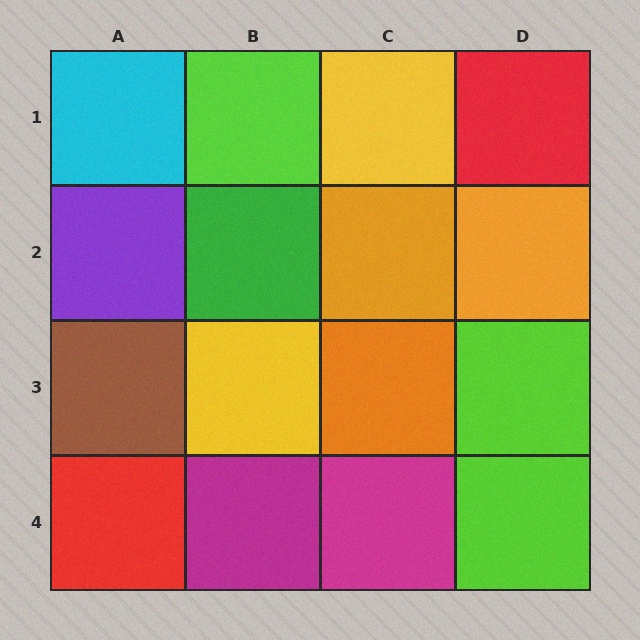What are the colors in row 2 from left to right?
Purple, green, orange, orange.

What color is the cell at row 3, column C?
Orange.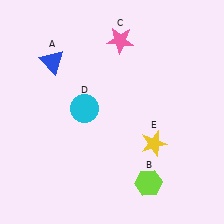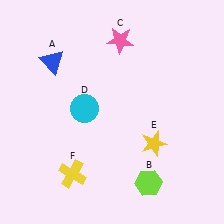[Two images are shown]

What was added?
A yellow cross (F) was added in Image 2.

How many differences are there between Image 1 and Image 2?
There is 1 difference between the two images.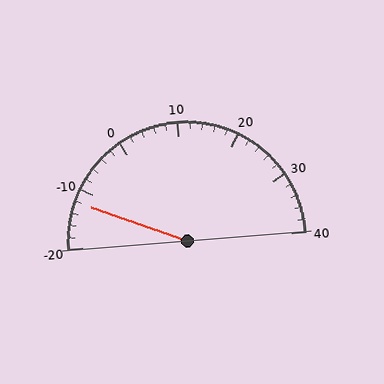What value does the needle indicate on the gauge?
The needle indicates approximately -12.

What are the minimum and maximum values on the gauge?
The gauge ranges from -20 to 40.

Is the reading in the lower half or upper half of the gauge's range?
The reading is in the lower half of the range (-20 to 40).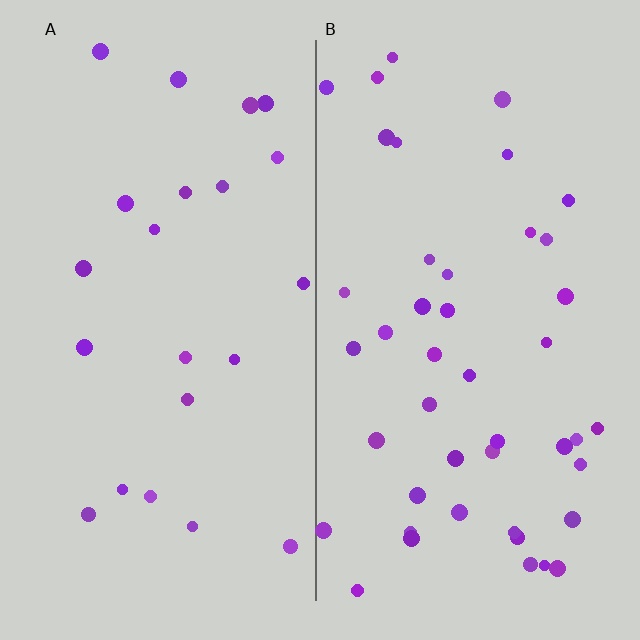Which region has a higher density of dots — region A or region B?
B (the right).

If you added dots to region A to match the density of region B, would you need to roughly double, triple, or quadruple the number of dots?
Approximately double.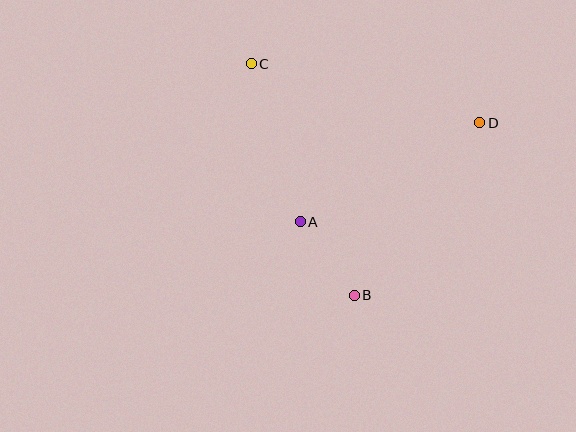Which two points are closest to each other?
Points A and B are closest to each other.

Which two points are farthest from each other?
Points B and C are farthest from each other.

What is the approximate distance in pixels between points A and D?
The distance between A and D is approximately 205 pixels.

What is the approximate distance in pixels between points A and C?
The distance between A and C is approximately 166 pixels.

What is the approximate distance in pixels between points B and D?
The distance between B and D is approximately 213 pixels.